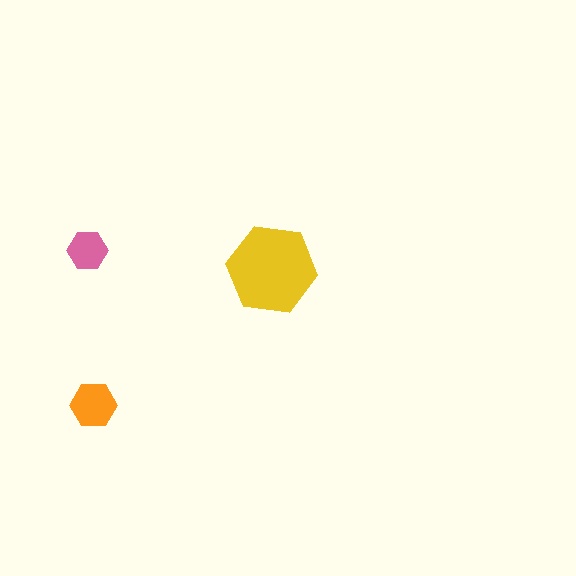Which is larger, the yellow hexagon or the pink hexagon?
The yellow one.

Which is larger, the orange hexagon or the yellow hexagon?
The yellow one.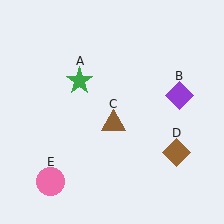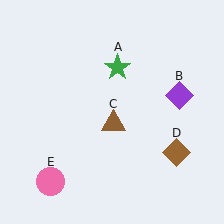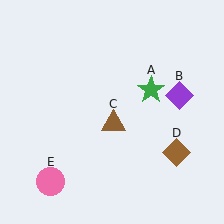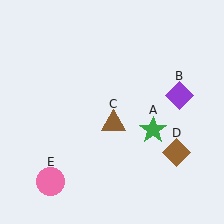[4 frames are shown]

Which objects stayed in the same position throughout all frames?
Purple diamond (object B) and brown triangle (object C) and brown diamond (object D) and pink circle (object E) remained stationary.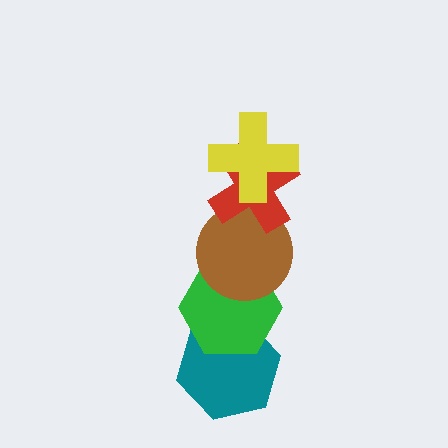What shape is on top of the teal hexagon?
The green hexagon is on top of the teal hexagon.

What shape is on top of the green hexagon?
The brown circle is on top of the green hexagon.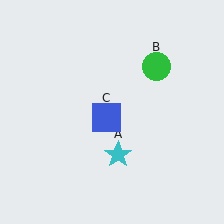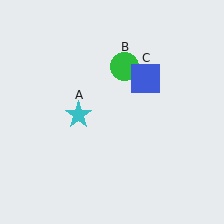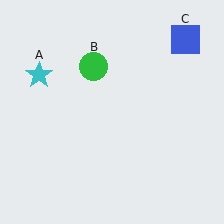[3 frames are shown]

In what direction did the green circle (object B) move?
The green circle (object B) moved left.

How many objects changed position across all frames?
3 objects changed position: cyan star (object A), green circle (object B), blue square (object C).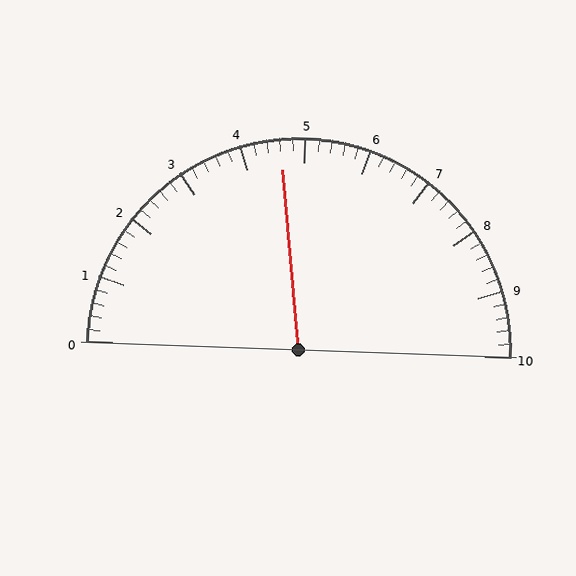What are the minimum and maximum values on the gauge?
The gauge ranges from 0 to 10.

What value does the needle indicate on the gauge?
The needle indicates approximately 4.6.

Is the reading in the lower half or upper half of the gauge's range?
The reading is in the lower half of the range (0 to 10).